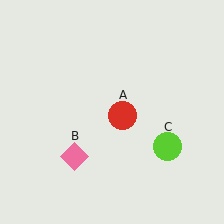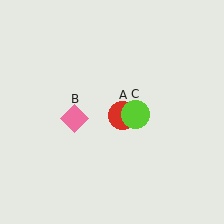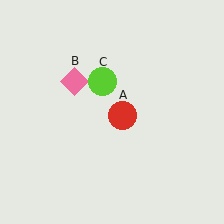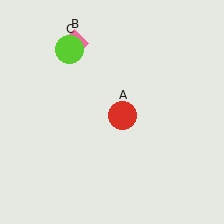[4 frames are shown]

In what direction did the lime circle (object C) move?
The lime circle (object C) moved up and to the left.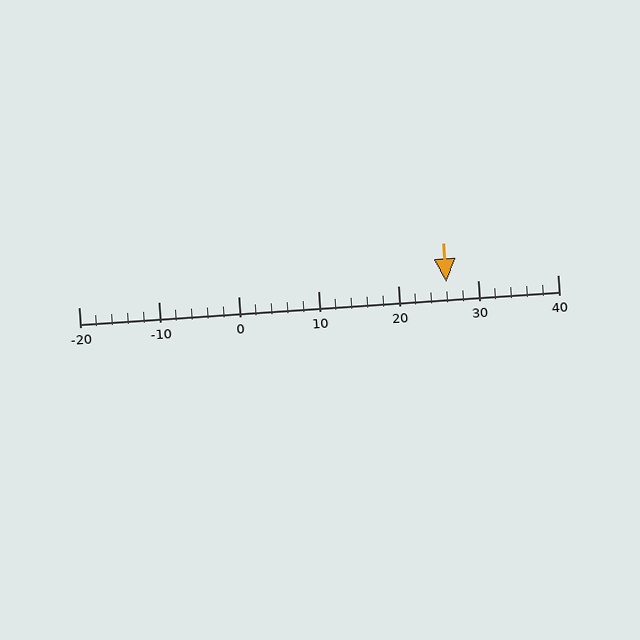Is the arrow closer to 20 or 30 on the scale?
The arrow is closer to 30.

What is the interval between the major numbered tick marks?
The major tick marks are spaced 10 units apart.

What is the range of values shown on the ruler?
The ruler shows values from -20 to 40.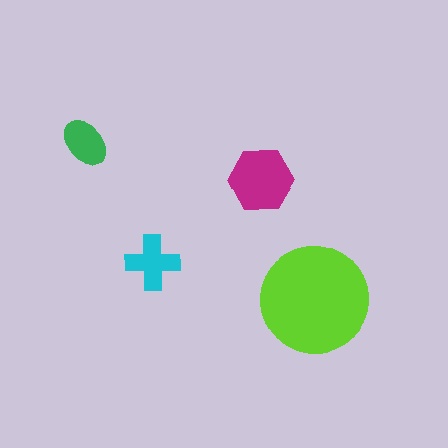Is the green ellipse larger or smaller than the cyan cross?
Smaller.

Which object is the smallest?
The green ellipse.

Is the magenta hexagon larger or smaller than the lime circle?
Smaller.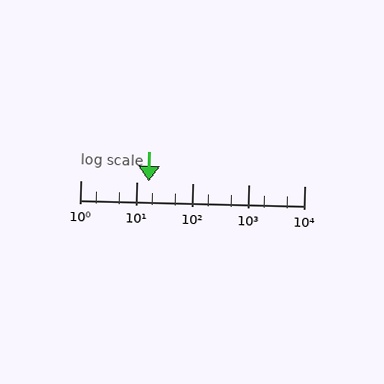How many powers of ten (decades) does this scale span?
The scale spans 4 decades, from 1 to 10000.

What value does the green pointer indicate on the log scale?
The pointer indicates approximately 17.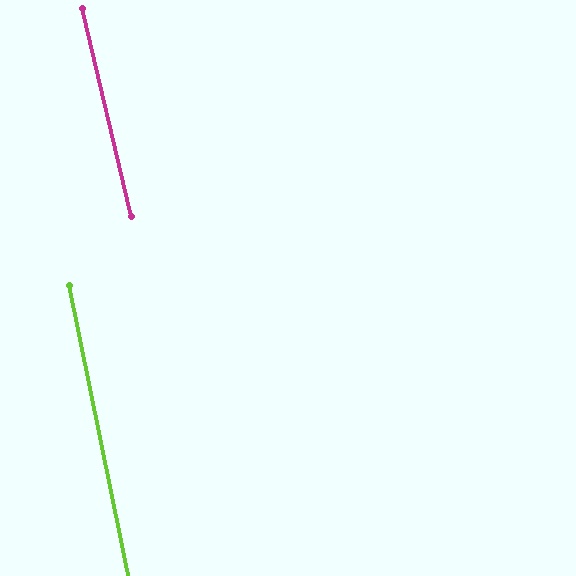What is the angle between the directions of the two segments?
Approximately 2 degrees.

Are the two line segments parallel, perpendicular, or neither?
Parallel — their directions differ by only 1.5°.